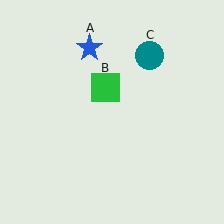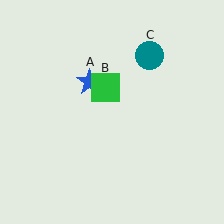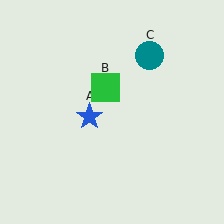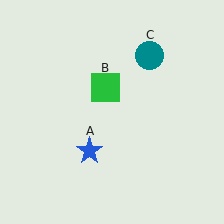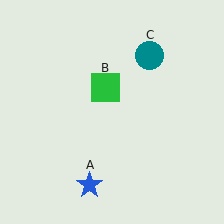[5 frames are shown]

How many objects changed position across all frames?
1 object changed position: blue star (object A).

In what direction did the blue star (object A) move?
The blue star (object A) moved down.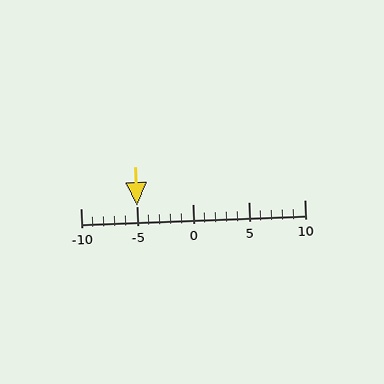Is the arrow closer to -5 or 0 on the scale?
The arrow is closer to -5.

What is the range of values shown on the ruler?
The ruler shows values from -10 to 10.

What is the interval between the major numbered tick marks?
The major tick marks are spaced 5 units apart.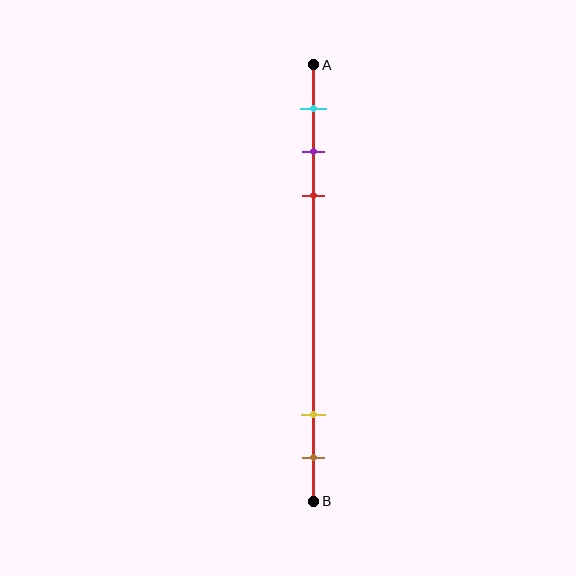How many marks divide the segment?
There are 5 marks dividing the segment.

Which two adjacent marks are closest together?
The purple and red marks are the closest adjacent pair.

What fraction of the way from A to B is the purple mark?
The purple mark is approximately 20% (0.2) of the way from A to B.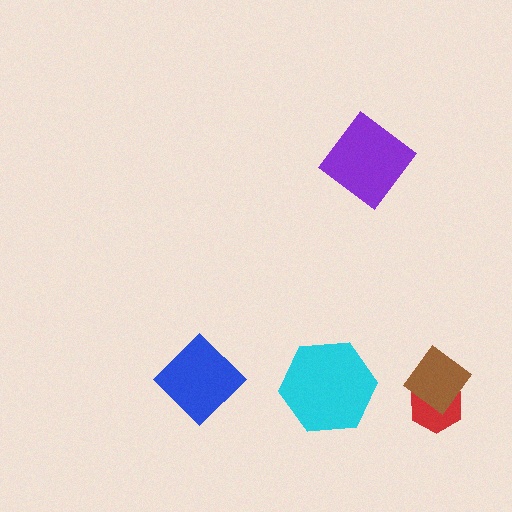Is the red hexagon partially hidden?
Yes, it is partially covered by another shape.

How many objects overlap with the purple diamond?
0 objects overlap with the purple diamond.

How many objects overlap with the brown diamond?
1 object overlaps with the brown diamond.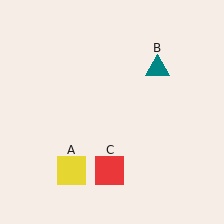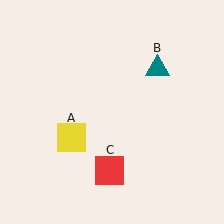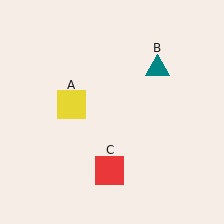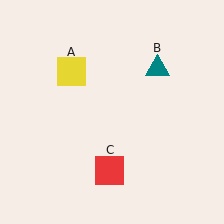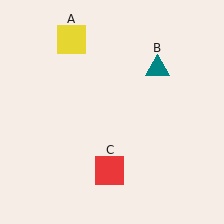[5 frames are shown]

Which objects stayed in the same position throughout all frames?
Teal triangle (object B) and red square (object C) remained stationary.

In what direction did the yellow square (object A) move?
The yellow square (object A) moved up.